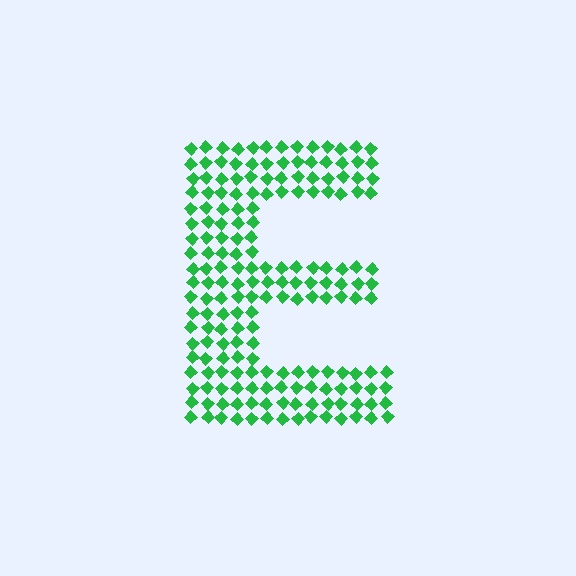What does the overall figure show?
The overall figure shows the letter E.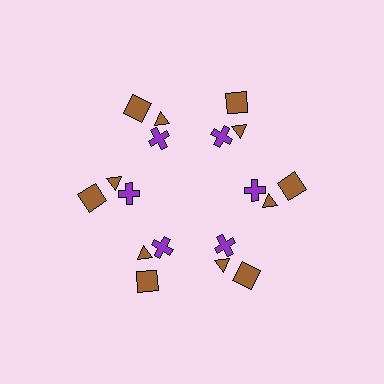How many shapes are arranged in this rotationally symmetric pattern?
There are 18 shapes, arranged in 6 groups of 3.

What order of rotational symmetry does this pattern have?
This pattern has 6-fold rotational symmetry.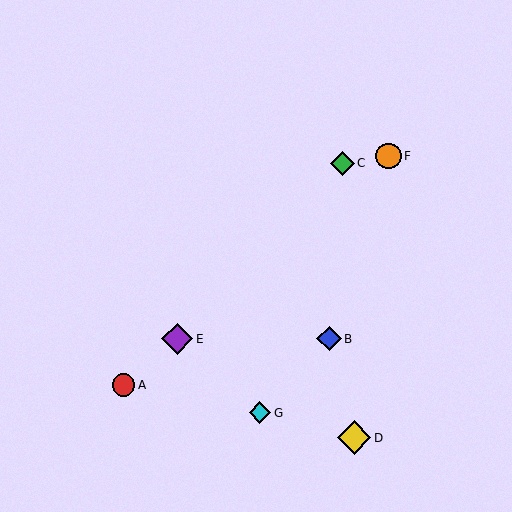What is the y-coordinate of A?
Object A is at y≈385.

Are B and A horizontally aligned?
No, B is at y≈339 and A is at y≈385.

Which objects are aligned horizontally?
Objects B, E are aligned horizontally.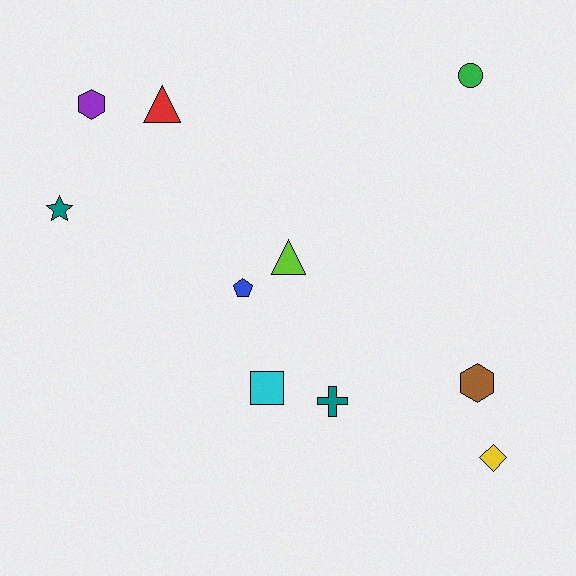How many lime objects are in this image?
There is 1 lime object.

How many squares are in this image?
There is 1 square.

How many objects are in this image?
There are 10 objects.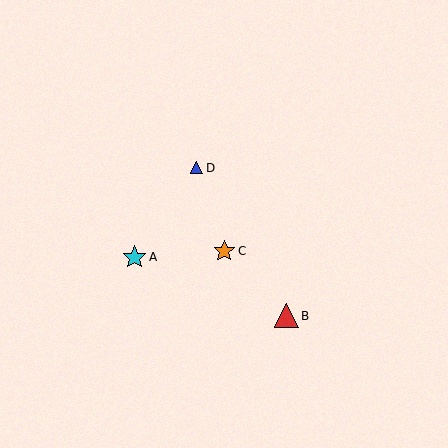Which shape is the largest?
The red triangle (labeled B) is the largest.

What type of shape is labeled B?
Shape B is a red triangle.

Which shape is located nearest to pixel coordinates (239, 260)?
The orange star (labeled C) at (224, 251) is nearest to that location.